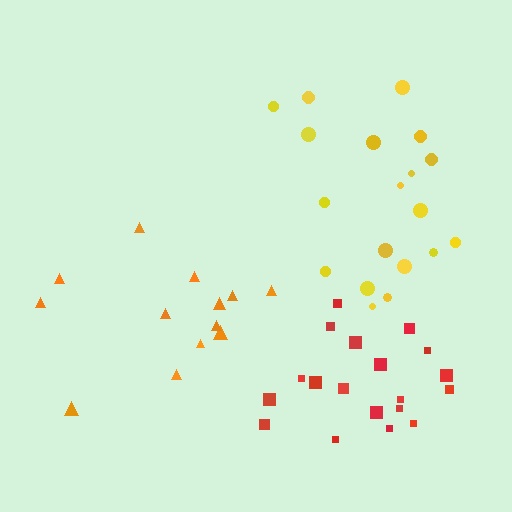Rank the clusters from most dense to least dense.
red, yellow, orange.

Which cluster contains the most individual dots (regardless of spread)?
Red (19).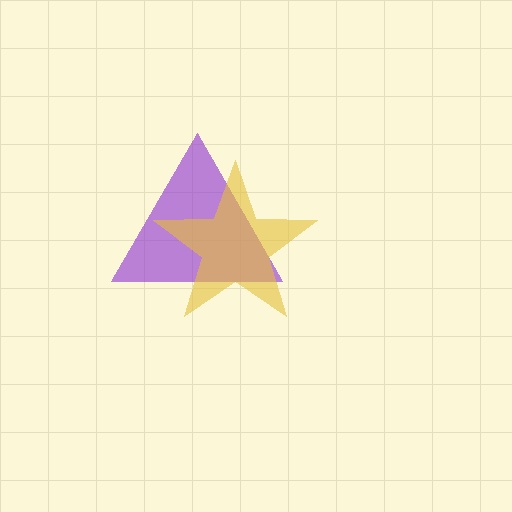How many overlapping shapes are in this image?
There are 2 overlapping shapes in the image.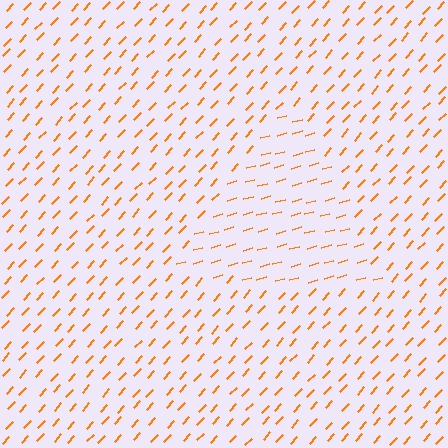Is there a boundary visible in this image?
Yes, there is a texture boundary formed by a change in line orientation.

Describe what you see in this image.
The image is filled with small orange line segments. A triangle region in the image has lines oriented differently from the surrounding lines, creating a visible texture boundary.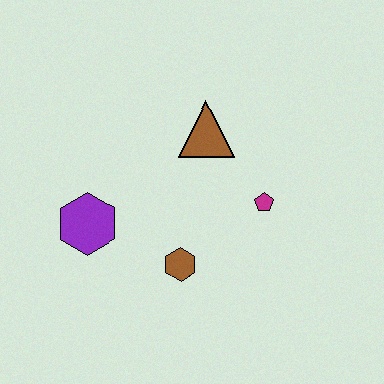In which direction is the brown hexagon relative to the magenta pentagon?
The brown hexagon is to the left of the magenta pentagon.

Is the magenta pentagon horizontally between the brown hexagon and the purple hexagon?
No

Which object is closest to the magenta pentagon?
The brown triangle is closest to the magenta pentagon.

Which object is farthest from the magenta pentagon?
The purple hexagon is farthest from the magenta pentagon.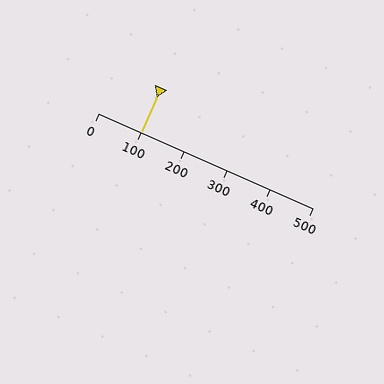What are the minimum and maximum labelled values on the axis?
The axis runs from 0 to 500.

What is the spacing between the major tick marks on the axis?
The major ticks are spaced 100 apart.